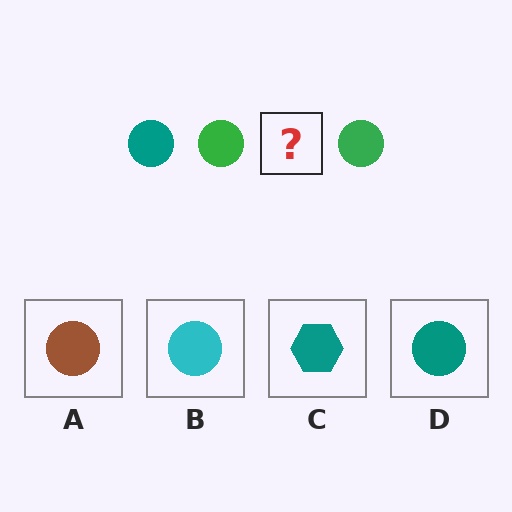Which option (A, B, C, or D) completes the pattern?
D.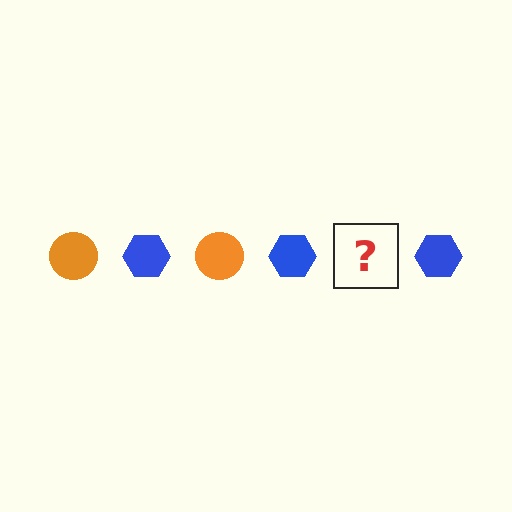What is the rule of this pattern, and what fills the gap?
The rule is that the pattern alternates between orange circle and blue hexagon. The gap should be filled with an orange circle.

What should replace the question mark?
The question mark should be replaced with an orange circle.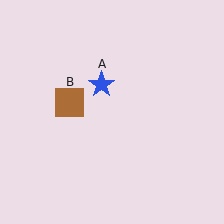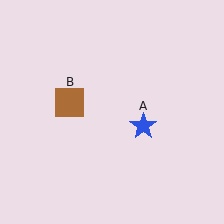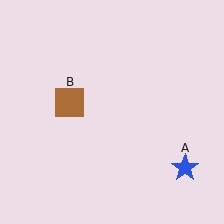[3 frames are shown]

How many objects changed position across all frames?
1 object changed position: blue star (object A).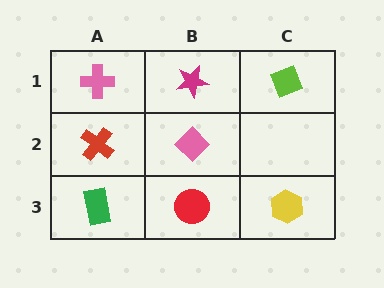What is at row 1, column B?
A magenta star.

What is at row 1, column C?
A lime diamond.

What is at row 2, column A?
A red cross.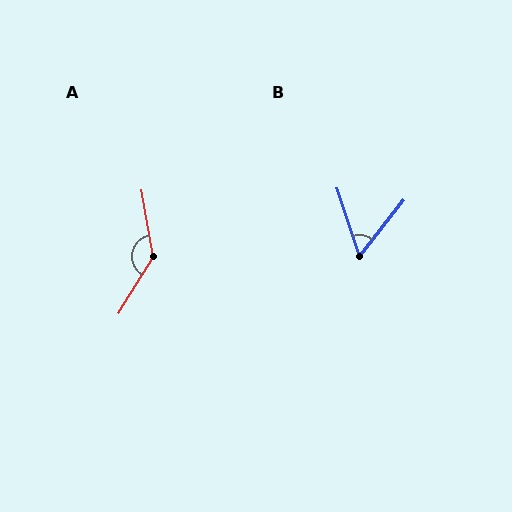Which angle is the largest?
A, at approximately 139 degrees.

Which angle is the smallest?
B, at approximately 57 degrees.